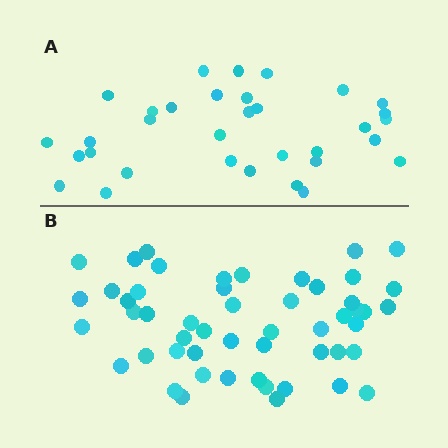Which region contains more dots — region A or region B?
Region B (the bottom region) has more dots.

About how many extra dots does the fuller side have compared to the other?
Region B has approximately 20 more dots than region A.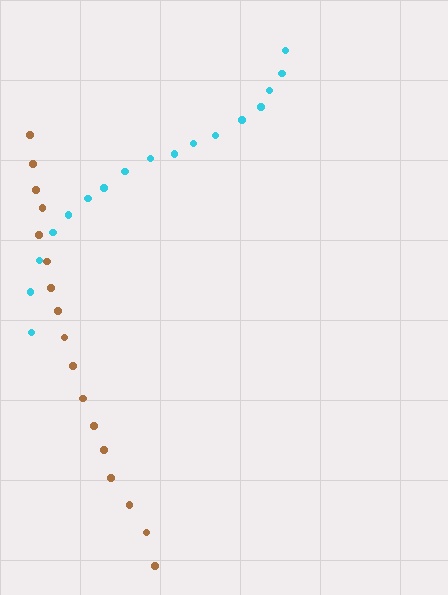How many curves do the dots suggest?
There are 2 distinct paths.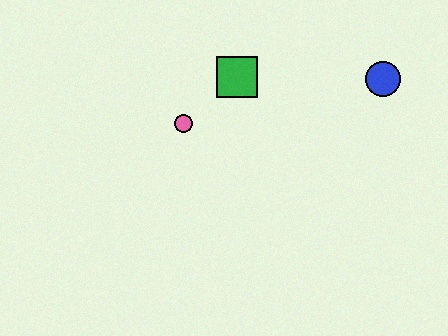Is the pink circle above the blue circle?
No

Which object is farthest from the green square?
The blue circle is farthest from the green square.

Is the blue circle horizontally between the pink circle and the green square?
No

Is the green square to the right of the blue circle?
No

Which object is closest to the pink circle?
The green square is closest to the pink circle.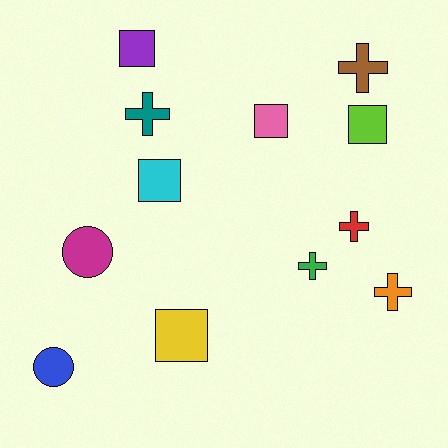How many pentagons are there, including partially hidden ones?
There are no pentagons.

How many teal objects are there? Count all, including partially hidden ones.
There is 1 teal object.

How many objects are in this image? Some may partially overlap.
There are 12 objects.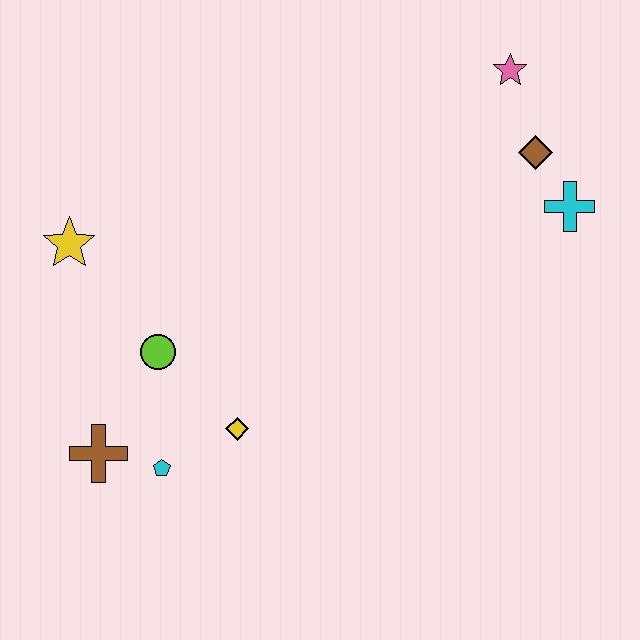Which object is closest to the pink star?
The brown diamond is closest to the pink star.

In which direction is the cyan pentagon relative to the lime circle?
The cyan pentagon is below the lime circle.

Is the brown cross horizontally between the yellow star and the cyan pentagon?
Yes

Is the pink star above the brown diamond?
Yes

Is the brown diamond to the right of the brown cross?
Yes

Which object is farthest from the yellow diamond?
The pink star is farthest from the yellow diamond.